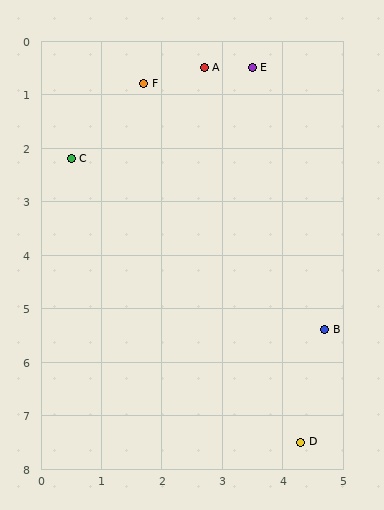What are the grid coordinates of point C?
Point C is at approximately (0.5, 2.2).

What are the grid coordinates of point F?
Point F is at approximately (1.7, 0.8).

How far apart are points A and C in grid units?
Points A and C are about 2.8 grid units apart.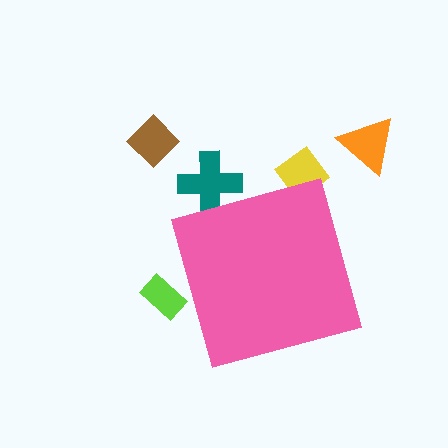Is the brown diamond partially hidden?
No, the brown diamond is fully visible.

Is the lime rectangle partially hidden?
Yes, the lime rectangle is partially hidden behind the pink diamond.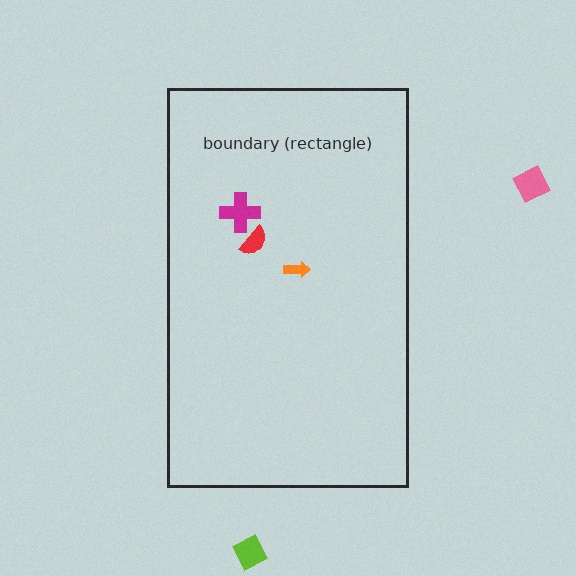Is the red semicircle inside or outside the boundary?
Inside.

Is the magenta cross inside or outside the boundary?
Inside.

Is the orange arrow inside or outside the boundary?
Inside.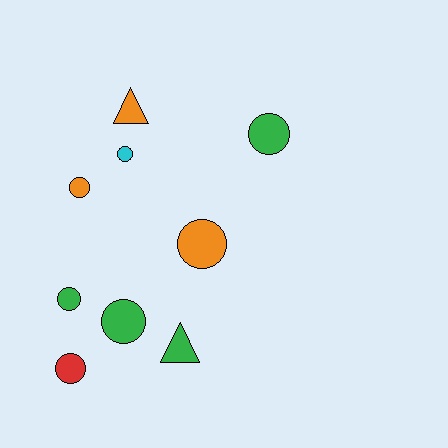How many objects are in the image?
There are 9 objects.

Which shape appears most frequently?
Circle, with 7 objects.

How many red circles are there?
There is 1 red circle.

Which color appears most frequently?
Green, with 4 objects.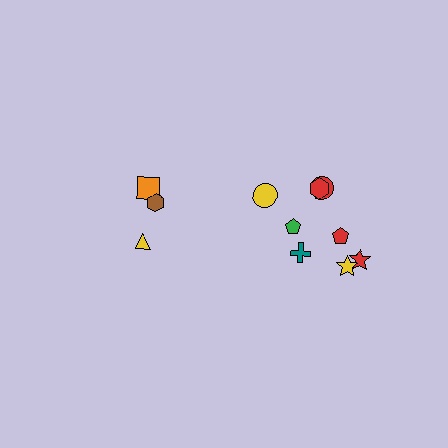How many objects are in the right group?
There are 8 objects.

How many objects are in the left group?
There are 3 objects.